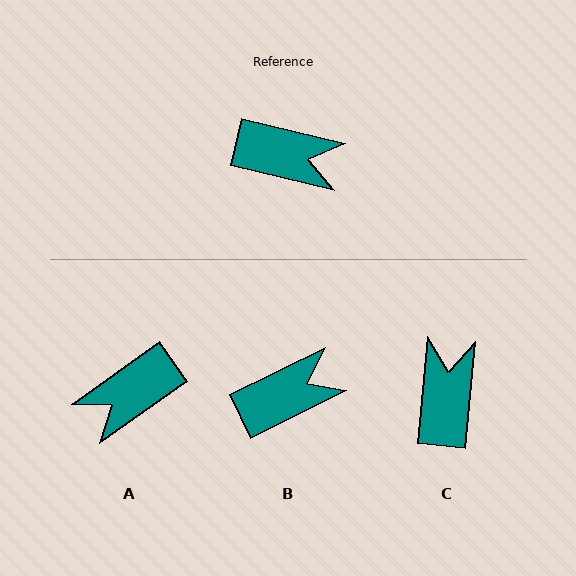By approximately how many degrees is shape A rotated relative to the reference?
Approximately 131 degrees clockwise.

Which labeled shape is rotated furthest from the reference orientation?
A, about 131 degrees away.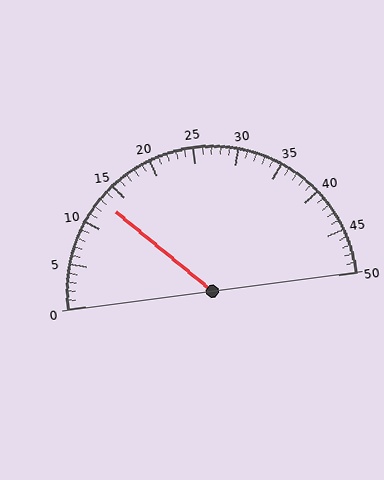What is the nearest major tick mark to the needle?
The nearest major tick mark is 15.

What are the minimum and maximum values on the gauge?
The gauge ranges from 0 to 50.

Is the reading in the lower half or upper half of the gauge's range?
The reading is in the lower half of the range (0 to 50).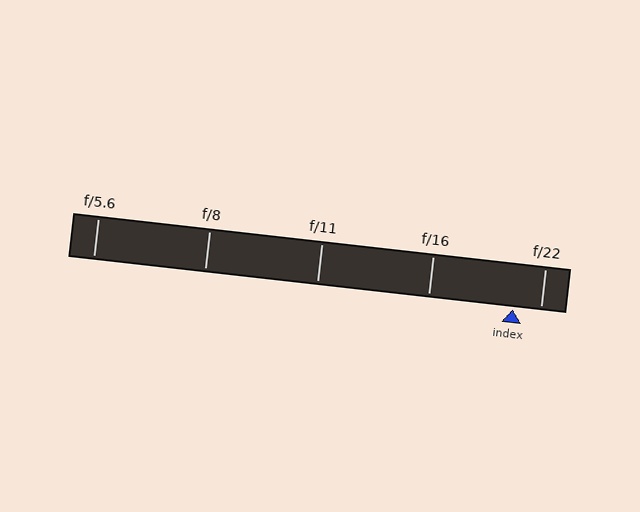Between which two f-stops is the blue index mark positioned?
The index mark is between f/16 and f/22.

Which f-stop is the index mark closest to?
The index mark is closest to f/22.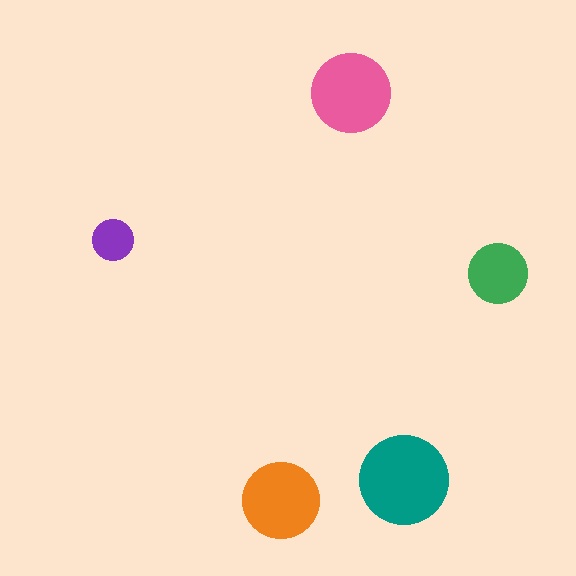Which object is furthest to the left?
The purple circle is leftmost.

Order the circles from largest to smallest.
the teal one, the pink one, the orange one, the green one, the purple one.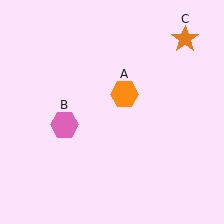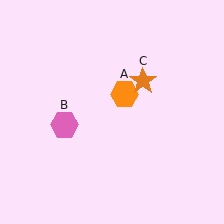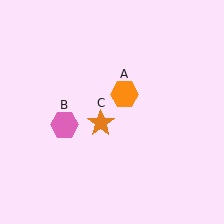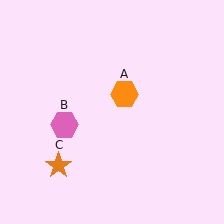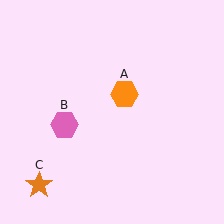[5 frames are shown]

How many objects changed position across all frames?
1 object changed position: orange star (object C).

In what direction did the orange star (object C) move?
The orange star (object C) moved down and to the left.